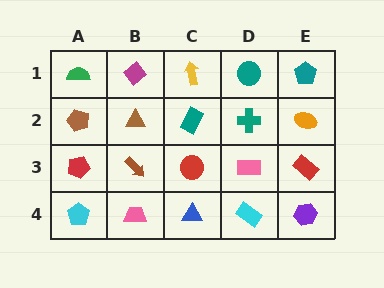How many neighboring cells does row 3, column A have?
3.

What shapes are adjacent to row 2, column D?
A teal circle (row 1, column D), a pink rectangle (row 3, column D), a teal rectangle (row 2, column C), an orange ellipse (row 2, column E).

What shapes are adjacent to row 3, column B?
A brown triangle (row 2, column B), a pink trapezoid (row 4, column B), a red pentagon (row 3, column A), a red circle (row 3, column C).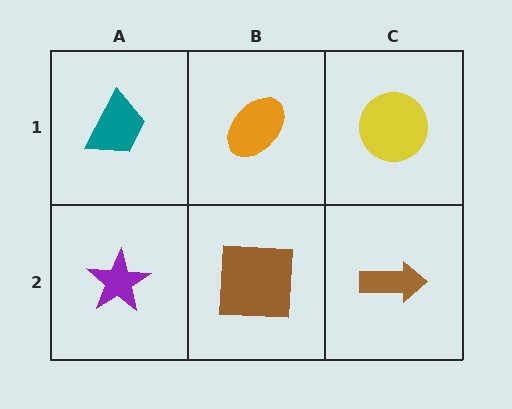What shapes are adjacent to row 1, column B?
A brown square (row 2, column B), a teal trapezoid (row 1, column A), a yellow circle (row 1, column C).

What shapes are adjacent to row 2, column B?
An orange ellipse (row 1, column B), a purple star (row 2, column A), a brown arrow (row 2, column C).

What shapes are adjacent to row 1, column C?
A brown arrow (row 2, column C), an orange ellipse (row 1, column B).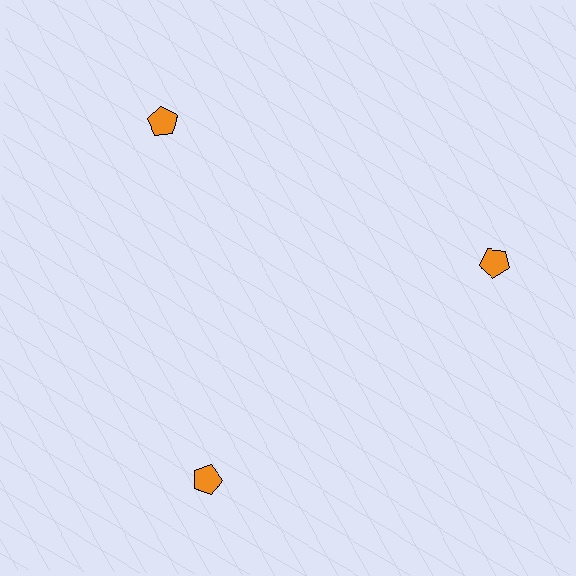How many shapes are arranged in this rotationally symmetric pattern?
There are 3 shapes, arranged in 3 groups of 1.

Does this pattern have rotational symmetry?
Yes, this pattern has 3-fold rotational symmetry. It looks the same after rotating 120 degrees around the center.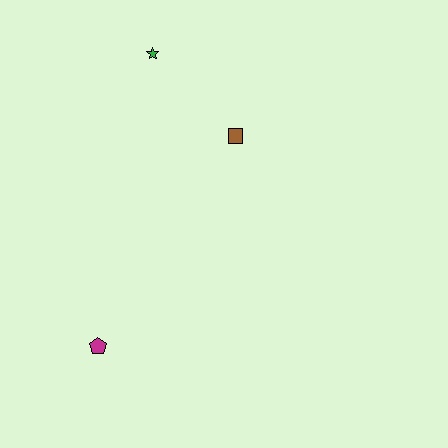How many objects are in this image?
There are 3 objects.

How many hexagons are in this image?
There are no hexagons.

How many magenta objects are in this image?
There is 1 magenta object.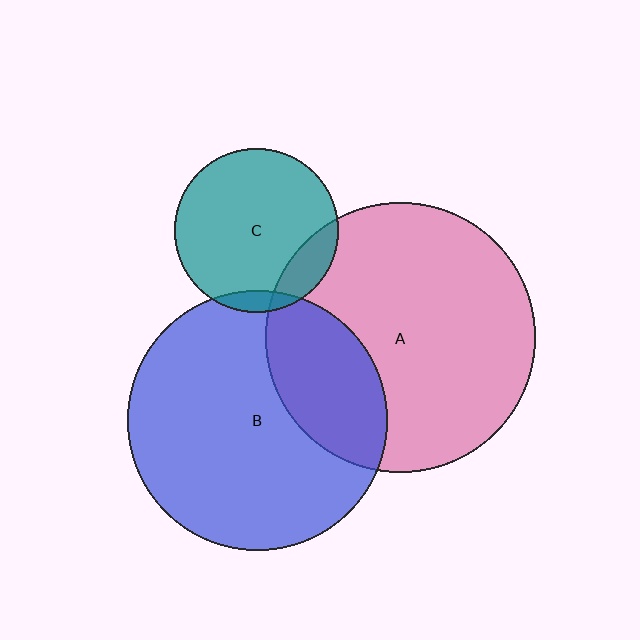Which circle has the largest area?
Circle A (pink).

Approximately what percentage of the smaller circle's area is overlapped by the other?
Approximately 5%.